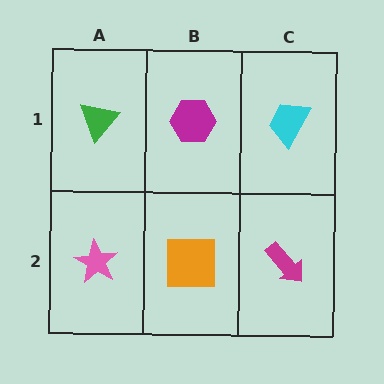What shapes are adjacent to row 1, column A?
A pink star (row 2, column A), a magenta hexagon (row 1, column B).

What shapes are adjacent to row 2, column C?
A cyan trapezoid (row 1, column C), an orange square (row 2, column B).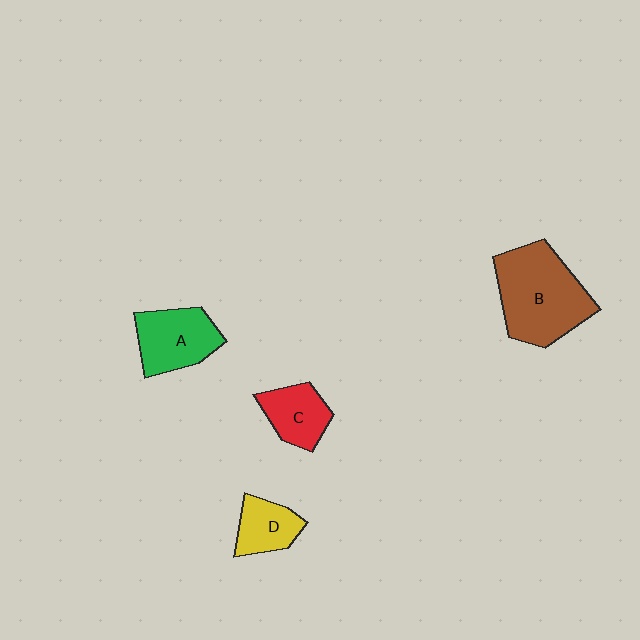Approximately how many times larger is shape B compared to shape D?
Approximately 2.4 times.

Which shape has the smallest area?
Shape D (yellow).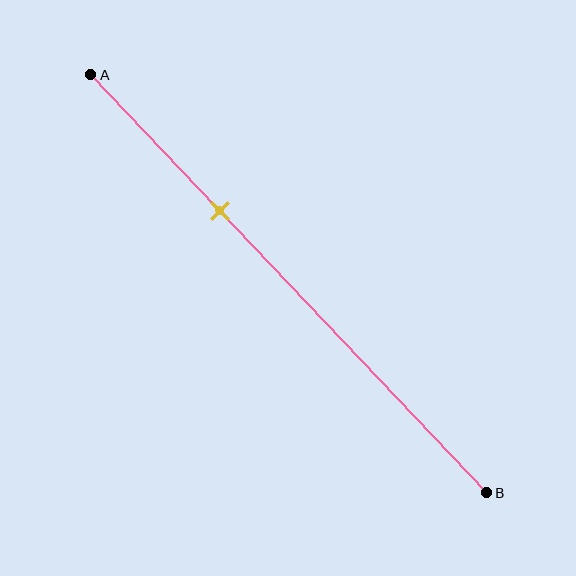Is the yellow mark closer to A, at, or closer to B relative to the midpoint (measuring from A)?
The yellow mark is closer to point A than the midpoint of segment AB.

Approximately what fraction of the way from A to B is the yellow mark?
The yellow mark is approximately 35% of the way from A to B.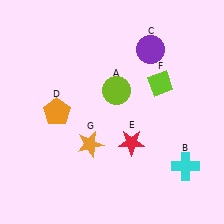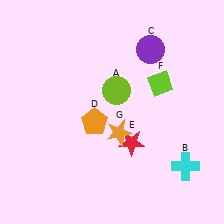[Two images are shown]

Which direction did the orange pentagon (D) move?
The orange pentagon (D) moved right.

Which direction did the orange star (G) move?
The orange star (G) moved right.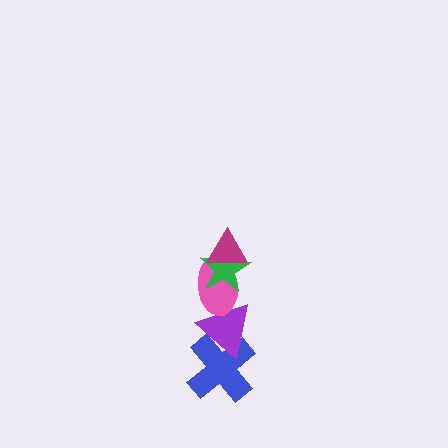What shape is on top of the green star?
The magenta triangle is on top of the green star.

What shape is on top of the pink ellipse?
The green star is on top of the pink ellipse.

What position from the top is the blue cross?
The blue cross is 5th from the top.